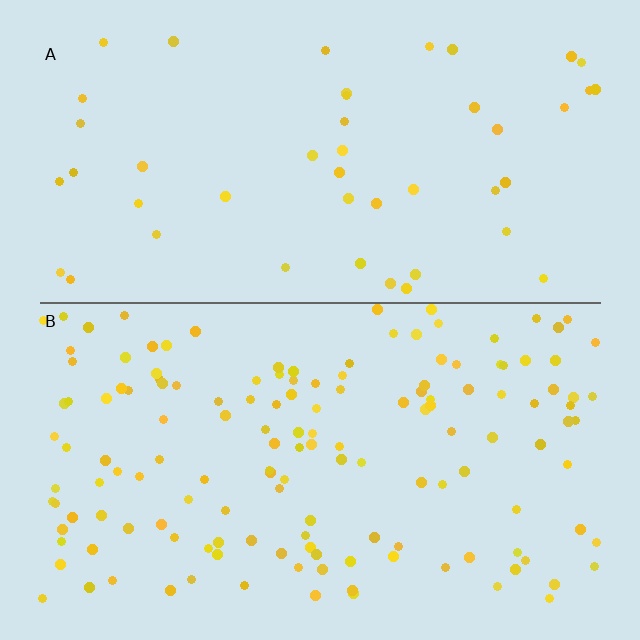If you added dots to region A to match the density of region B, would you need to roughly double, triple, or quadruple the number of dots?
Approximately triple.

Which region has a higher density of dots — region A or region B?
B (the bottom).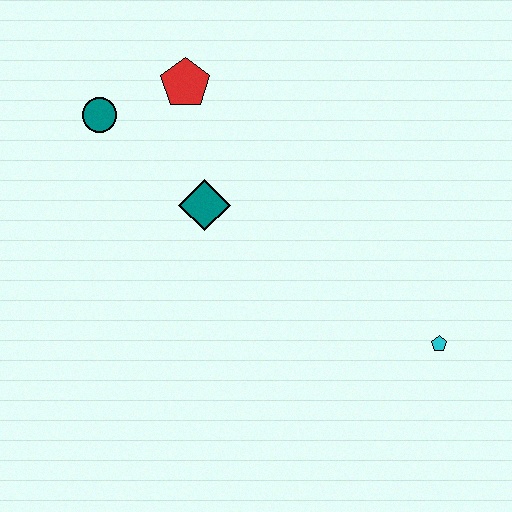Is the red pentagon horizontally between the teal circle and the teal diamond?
Yes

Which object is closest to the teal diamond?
The red pentagon is closest to the teal diamond.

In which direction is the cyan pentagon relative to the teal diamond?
The cyan pentagon is to the right of the teal diamond.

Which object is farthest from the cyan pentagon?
The teal circle is farthest from the cyan pentagon.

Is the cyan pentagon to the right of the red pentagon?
Yes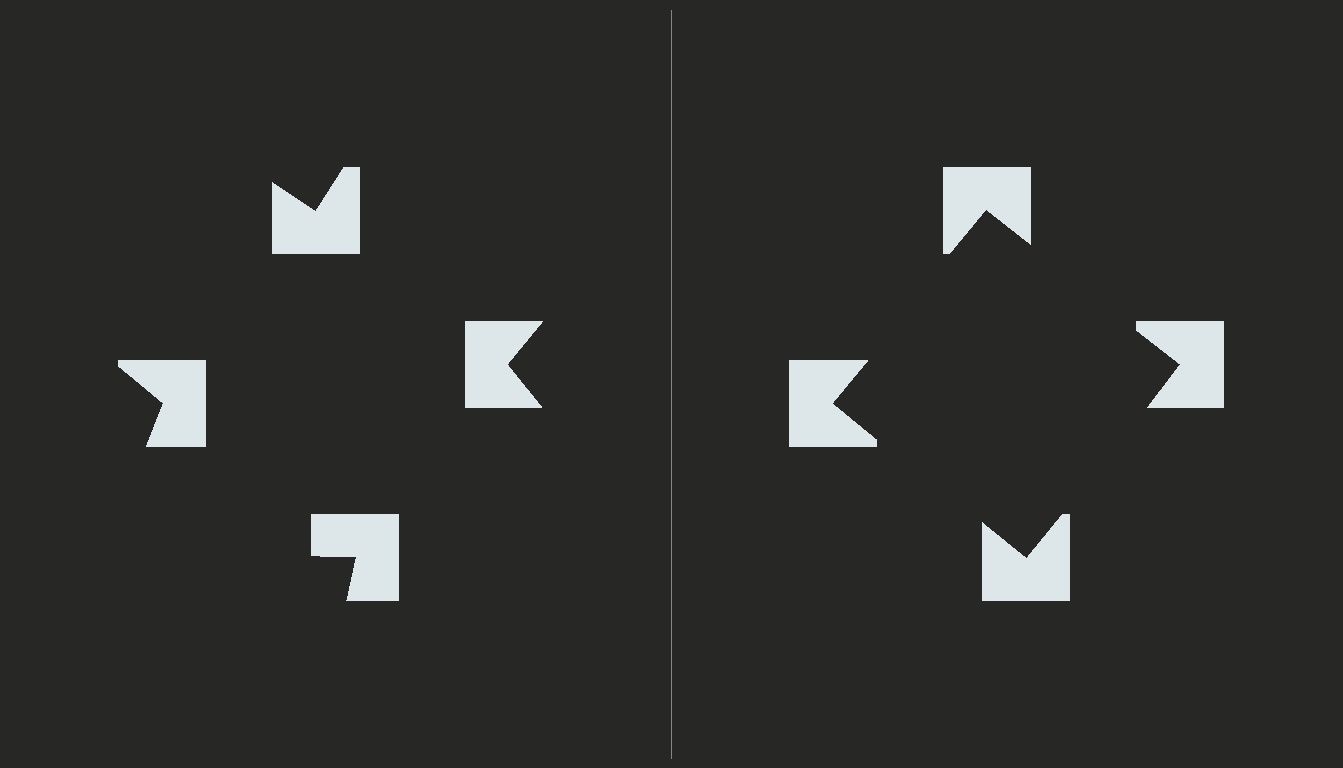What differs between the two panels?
The notched squares are positioned identically on both sides; only the wedge orientations differ. On the right they align to a square; on the left they are misaligned.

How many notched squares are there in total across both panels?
8 — 4 on each side.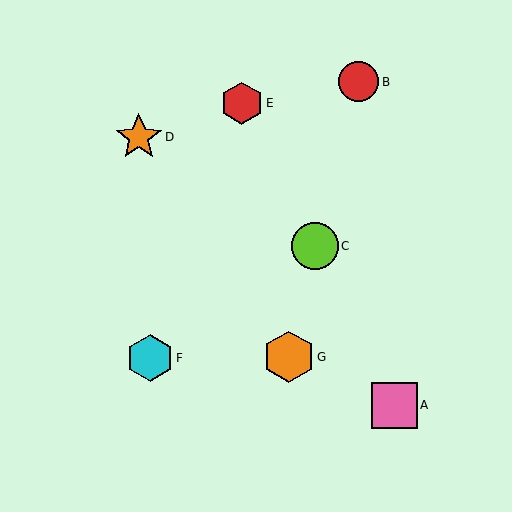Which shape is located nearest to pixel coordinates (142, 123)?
The orange star (labeled D) at (139, 137) is nearest to that location.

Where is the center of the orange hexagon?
The center of the orange hexagon is at (289, 357).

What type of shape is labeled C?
Shape C is a lime circle.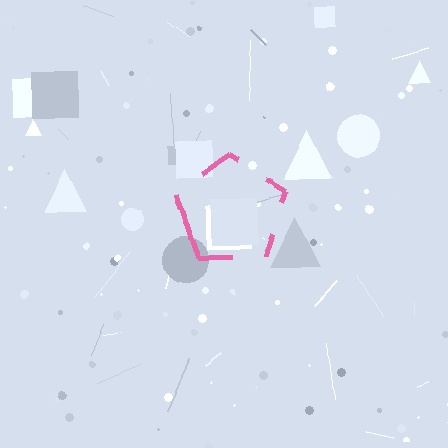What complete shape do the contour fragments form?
The contour fragments form a pentagon.